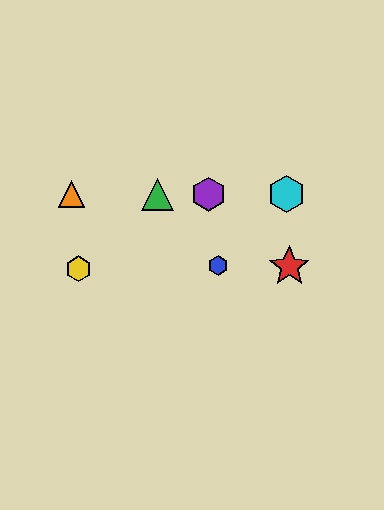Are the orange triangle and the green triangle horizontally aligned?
Yes, both are at y≈194.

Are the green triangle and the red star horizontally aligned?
No, the green triangle is at y≈194 and the red star is at y≈266.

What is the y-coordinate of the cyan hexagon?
The cyan hexagon is at y≈194.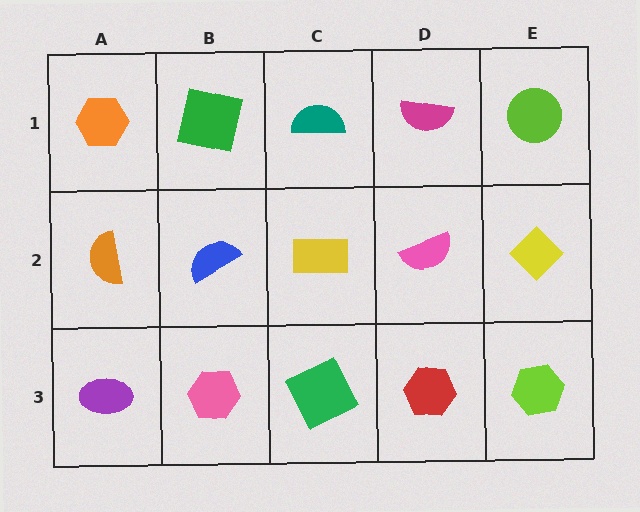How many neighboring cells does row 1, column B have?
3.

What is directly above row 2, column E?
A lime circle.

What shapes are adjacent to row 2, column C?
A teal semicircle (row 1, column C), a green square (row 3, column C), a blue semicircle (row 2, column B), a pink semicircle (row 2, column D).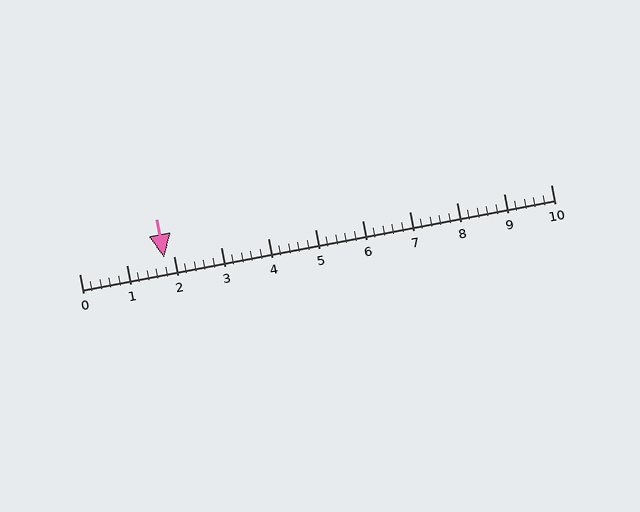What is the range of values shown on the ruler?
The ruler shows values from 0 to 10.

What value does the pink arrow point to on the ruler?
The pink arrow points to approximately 1.8.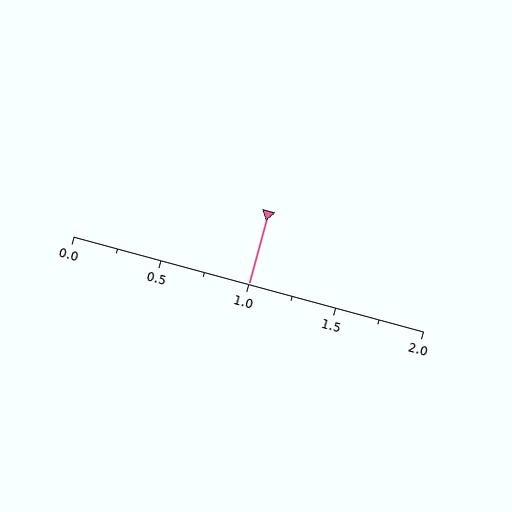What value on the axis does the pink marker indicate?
The marker indicates approximately 1.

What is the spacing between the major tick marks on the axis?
The major ticks are spaced 0.5 apart.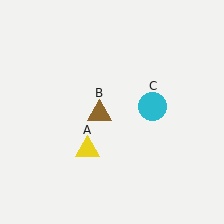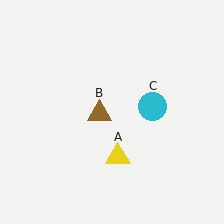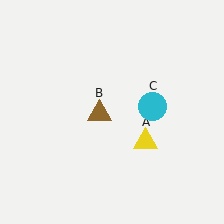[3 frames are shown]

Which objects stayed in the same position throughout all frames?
Brown triangle (object B) and cyan circle (object C) remained stationary.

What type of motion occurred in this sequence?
The yellow triangle (object A) rotated counterclockwise around the center of the scene.